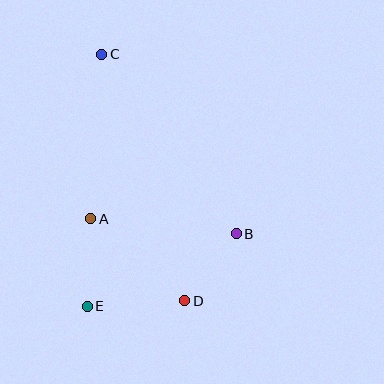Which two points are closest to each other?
Points B and D are closest to each other.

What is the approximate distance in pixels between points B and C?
The distance between B and C is approximately 224 pixels.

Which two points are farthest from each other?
Points C and D are farthest from each other.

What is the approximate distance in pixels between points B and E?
The distance between B and E is approximately 166 pixels.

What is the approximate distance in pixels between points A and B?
The distance between A and B is approximately 147 pixels.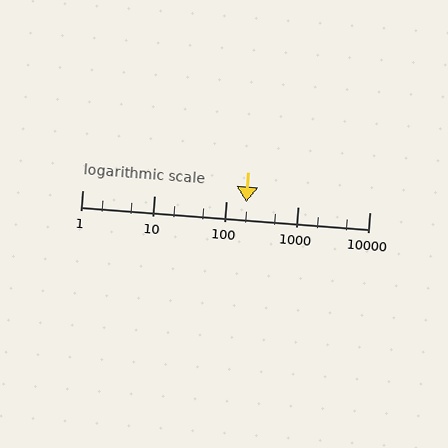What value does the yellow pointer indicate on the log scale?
The pointer indicates approximately 190.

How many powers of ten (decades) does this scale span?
The scale spans 4 decades, from 1 to 10000.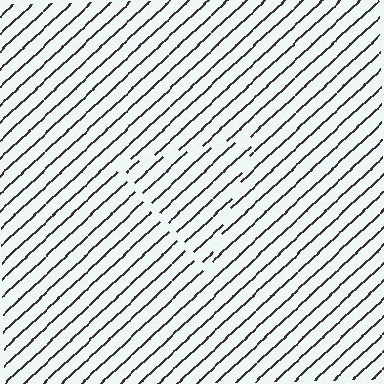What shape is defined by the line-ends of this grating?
An illusory triangle. The interior of the shape contains the same grating, shifted by half a period — the contour is defined by the phase discontinuity where line-ends from the inner and outer gratings abut.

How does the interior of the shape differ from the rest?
The interior of the shape contains the same grating, shifted by half a period — the contour is defined by the phase discontinuity where line-ends from the inner and outer gratings abut.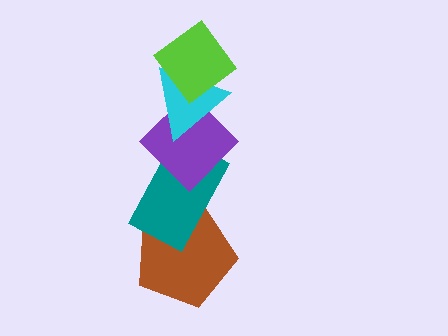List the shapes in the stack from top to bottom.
From top to bottom: the lime diamond, the cyan triangle, the purple diamond, the teal rectangle, the brown pentagon.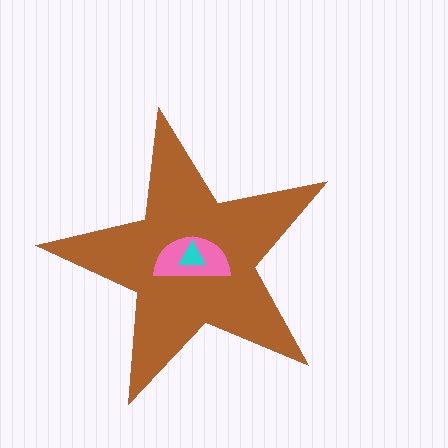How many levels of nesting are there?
3.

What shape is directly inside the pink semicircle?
The cyan triangle.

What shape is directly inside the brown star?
The pink semicircle.